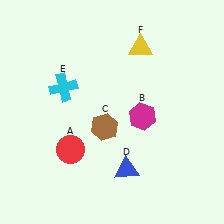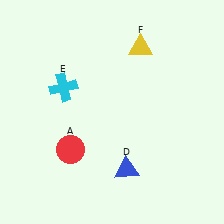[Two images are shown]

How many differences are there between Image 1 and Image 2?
There are 2 differences between the two images.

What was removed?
The magenta hexagon (B), the brown hexagon (C) were removed in Image 2.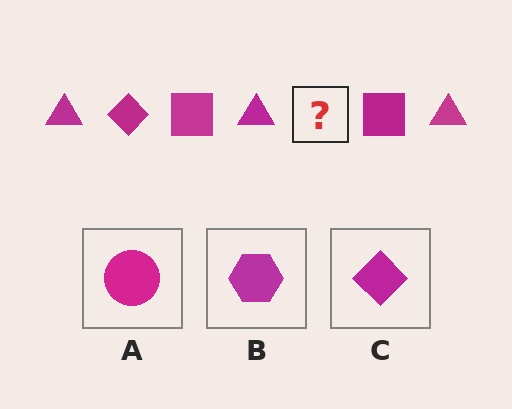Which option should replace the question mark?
Option C.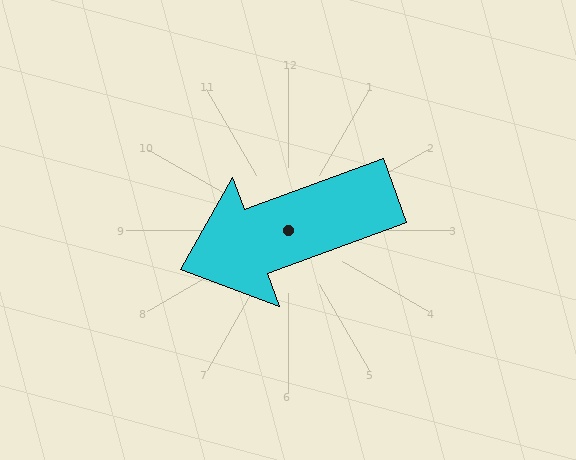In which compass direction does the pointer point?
West.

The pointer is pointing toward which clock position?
Roughly 8 o'clock.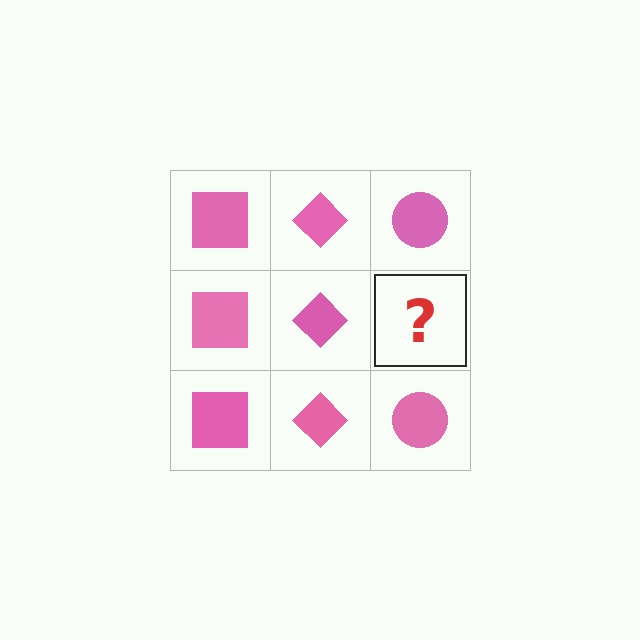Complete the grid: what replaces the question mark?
The question mark should be replaced with a pink circle.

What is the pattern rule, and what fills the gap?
The rule is that each column has a consistent shape. The gap should be filled with a pink circle.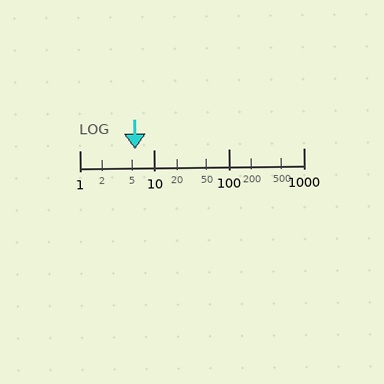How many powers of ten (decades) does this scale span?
The scale spans 3 decades, from 1 to 1000.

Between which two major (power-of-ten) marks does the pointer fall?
The pointer is between 1 and 10.